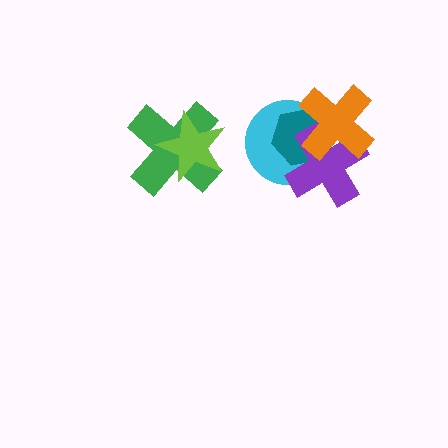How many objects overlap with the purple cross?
3 objects overlap with the purple cross.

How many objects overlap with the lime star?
1 object overlaps with the lime star.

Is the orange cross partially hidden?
No, no other shape covers it.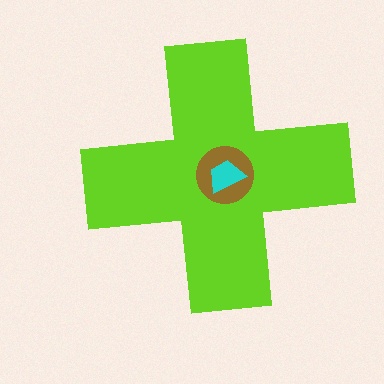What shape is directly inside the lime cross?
The brown circle.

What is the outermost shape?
The lime cross.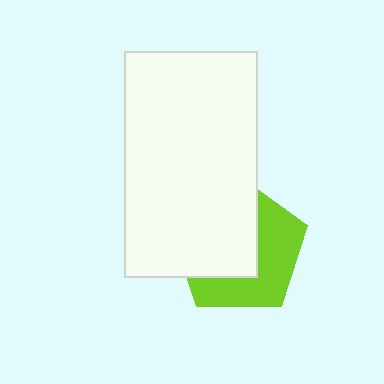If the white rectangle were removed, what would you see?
You would see the complete lime pentagon.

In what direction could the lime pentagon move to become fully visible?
The lime pentagon could move toward the lower-right. That would shift it out from behind the white rectangle entirely.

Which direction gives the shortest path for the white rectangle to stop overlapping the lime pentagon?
Moving toward the upper-left gives the shortest separation.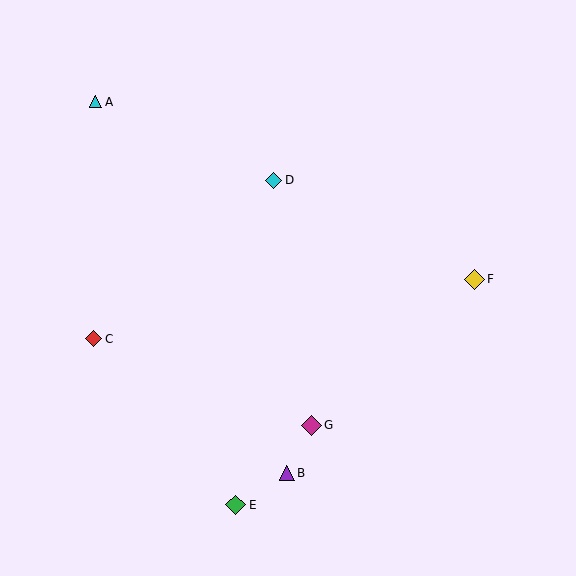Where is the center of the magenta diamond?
The center of the magenta diamond is at (311, 425).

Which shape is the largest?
The magenta diamond (labeled G) is the largest.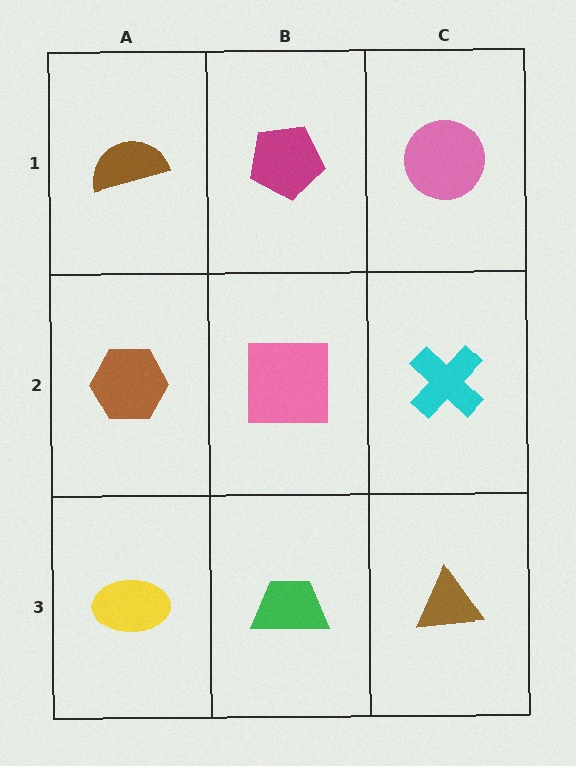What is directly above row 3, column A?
A brown hexagon.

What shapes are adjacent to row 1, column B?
A pink square (row 2, column B), a brown semicircle (row 1, column A), a pink circle (row 1, column C).